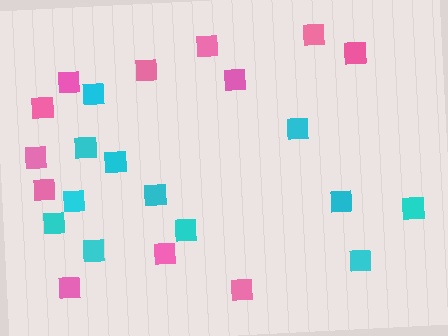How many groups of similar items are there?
There are 2 groups: one group of cyan squares (12) and one group of pink squares (12).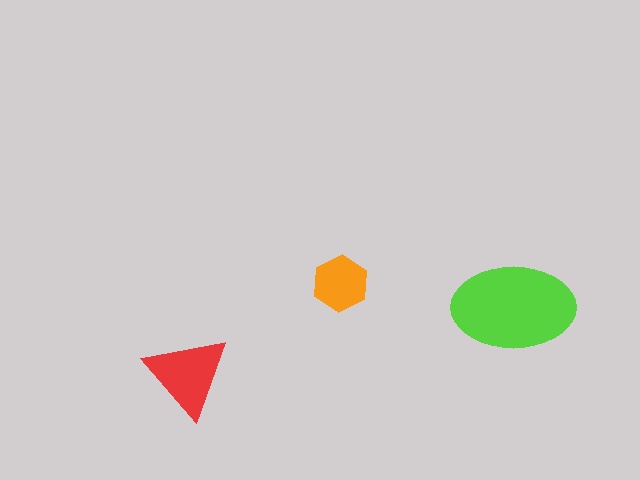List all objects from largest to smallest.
The lime ellipse, the red triangle, the orange hexagon.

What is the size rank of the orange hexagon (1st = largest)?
3rd.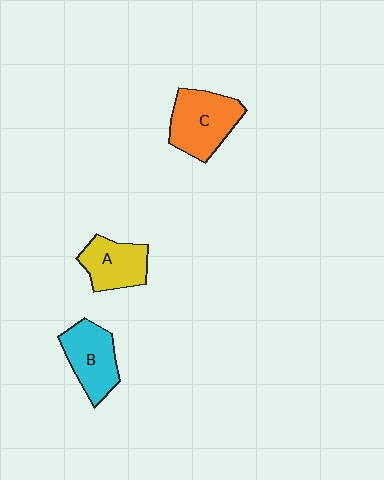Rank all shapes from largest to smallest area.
From largest to smallest: C (orange), B (cyan), A (yellow).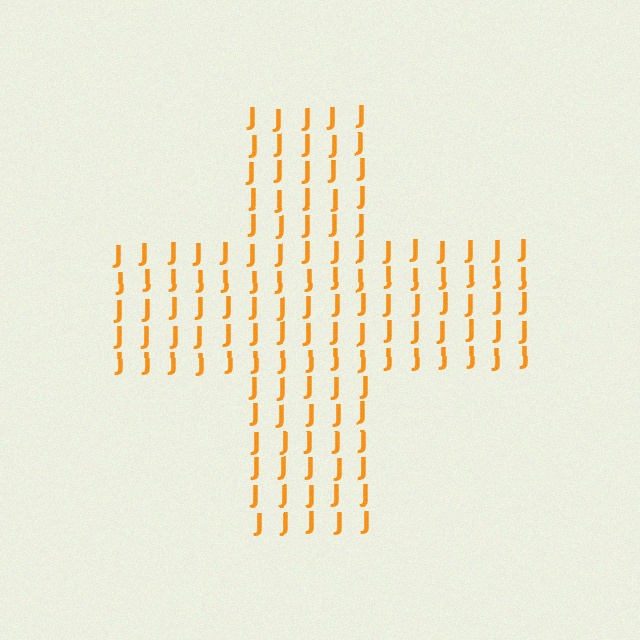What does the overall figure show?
The overall figure shows a cross.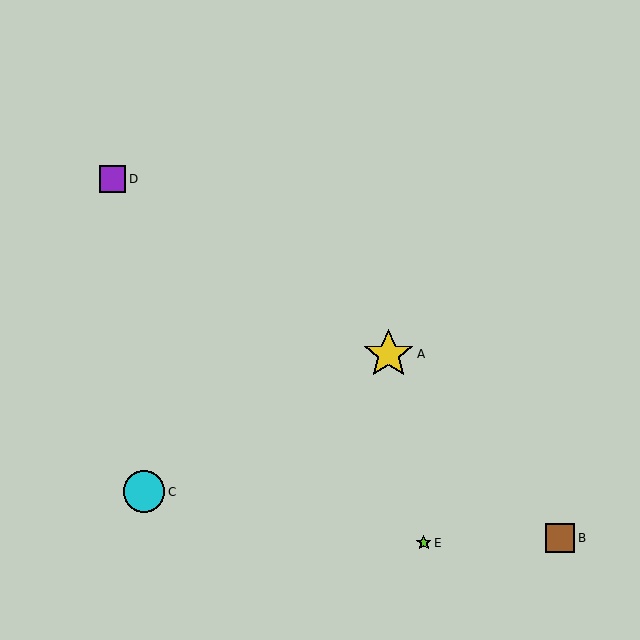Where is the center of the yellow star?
The center of the yellow star is at (388, 354).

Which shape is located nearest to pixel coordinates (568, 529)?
The brown square (labeled B) at (560, 538) is nearest to that location.